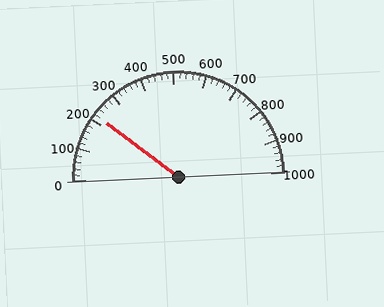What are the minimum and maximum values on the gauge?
The gauge ranges from 0 to 1000.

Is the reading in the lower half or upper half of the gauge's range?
The reading is in the lower half of the range (0 to 1000).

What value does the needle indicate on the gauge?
The needle indicates approximately 220.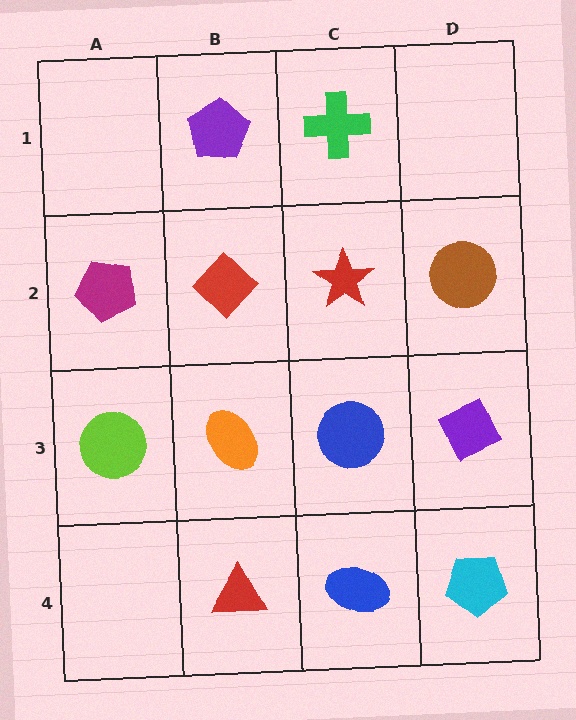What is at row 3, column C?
A blue circle.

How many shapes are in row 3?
4 shapes.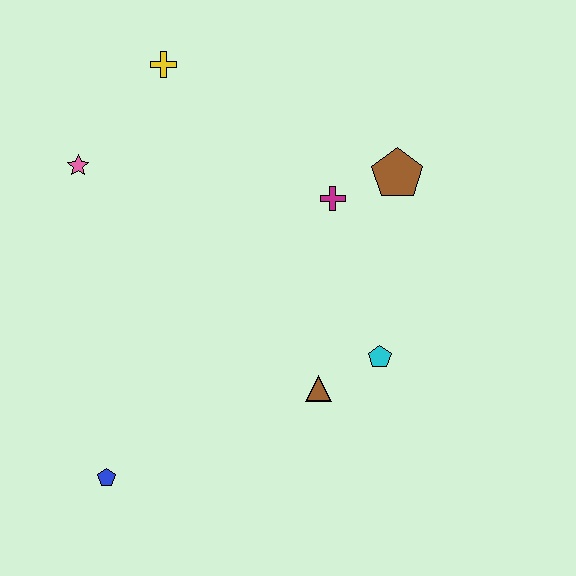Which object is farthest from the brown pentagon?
The blue pentagon is farthest from the brown pentagon.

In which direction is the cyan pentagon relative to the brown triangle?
The cyan pentagon is to the right of the brown triangle.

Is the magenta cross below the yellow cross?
Yes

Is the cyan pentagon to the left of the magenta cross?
No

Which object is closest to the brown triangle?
The cyan pentagon is closest to the brown triangle.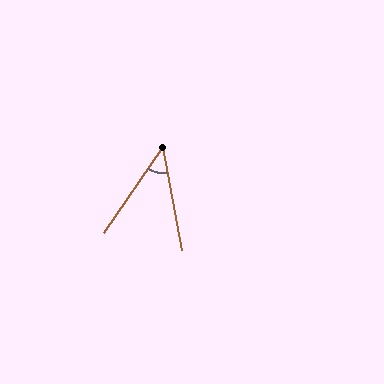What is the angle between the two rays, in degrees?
Approximately 45 degrees.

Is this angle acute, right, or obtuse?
It is acute.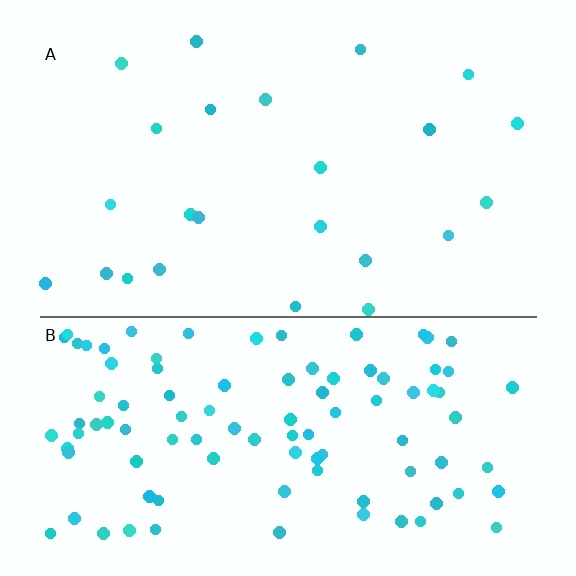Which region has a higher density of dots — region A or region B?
B (the bottom).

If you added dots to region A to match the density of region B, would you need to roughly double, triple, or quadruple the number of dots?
Approximately quadruple.